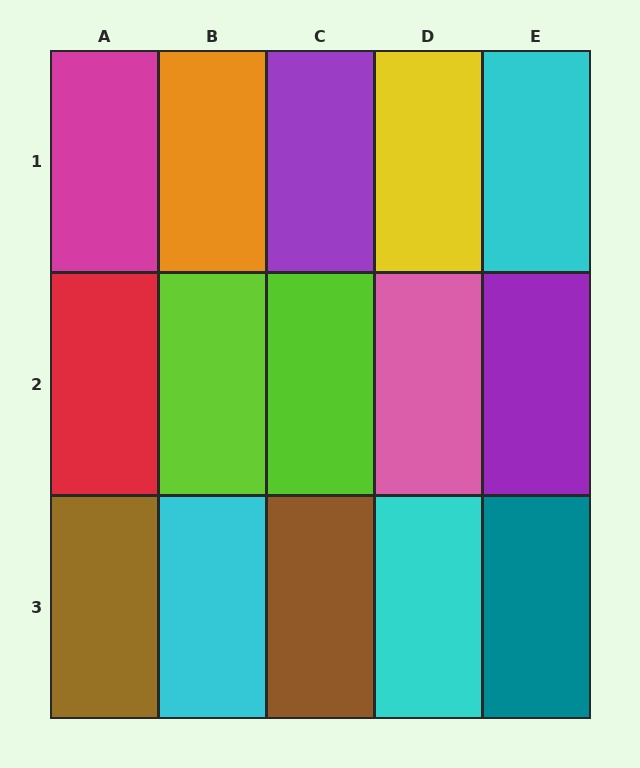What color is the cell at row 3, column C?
Brown.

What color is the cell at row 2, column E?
Purple.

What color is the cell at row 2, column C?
Lime.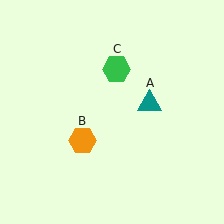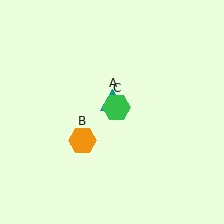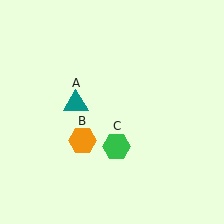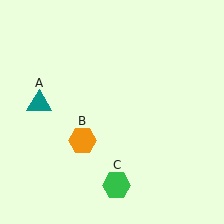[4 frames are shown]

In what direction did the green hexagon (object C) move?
The green hexagon (object C) moved down.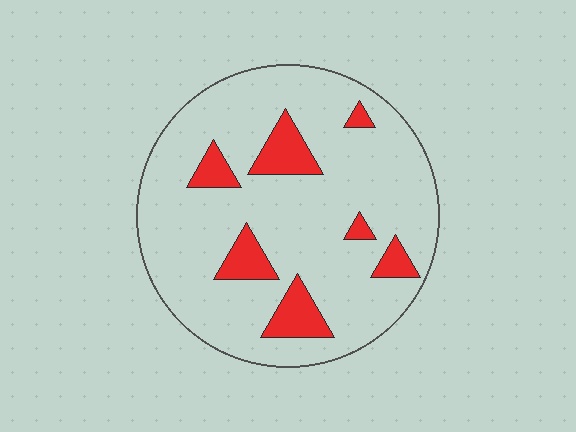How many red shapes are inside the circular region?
7.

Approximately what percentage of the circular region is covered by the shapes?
Approximately 15%.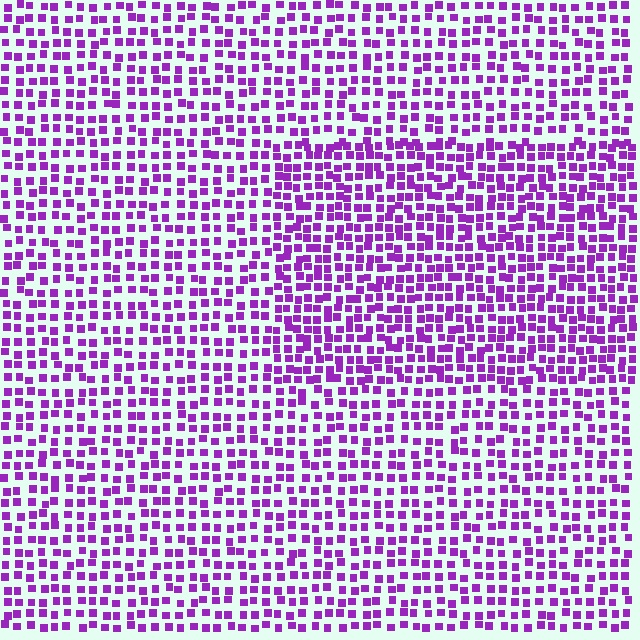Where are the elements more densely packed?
The elements are more densely packed inside the rectangle boundary.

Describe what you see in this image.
The image contains small purple elements arranged at two different densities. A rectangle-shaped region is visible where the elements are more densely packed than the surrounding area.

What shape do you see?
I see a rectangle.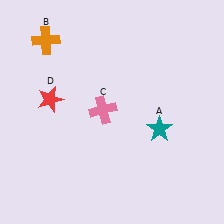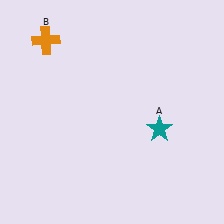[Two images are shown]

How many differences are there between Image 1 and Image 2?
There are 2 differences between the two images.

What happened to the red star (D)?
The red star (D) was removed in Image 2. It was in the top-left area of Image 1.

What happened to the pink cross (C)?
The pink cross (C) was removed in Image 2. It was in the top-left area of Image 1.